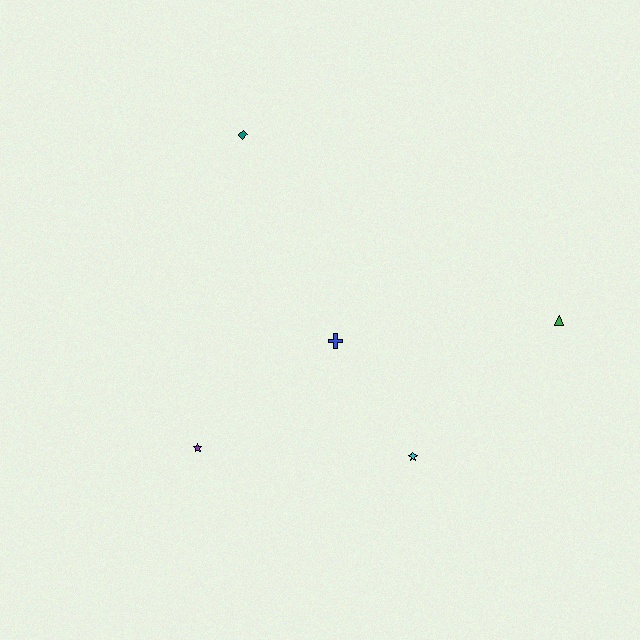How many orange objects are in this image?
There are no orange objects.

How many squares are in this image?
There are no squares.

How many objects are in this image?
There are 5 objects.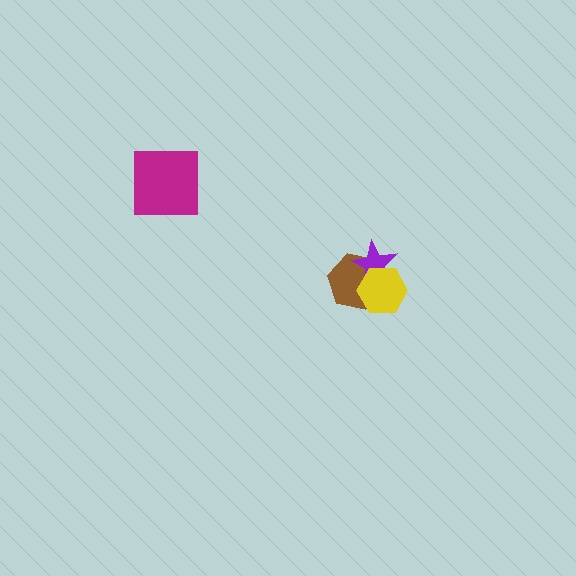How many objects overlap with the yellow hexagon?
2 objects overlap with the yellow hexagon.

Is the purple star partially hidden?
Yes, it is partially covered by another shape.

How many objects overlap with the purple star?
2 objects overlap with the purple star.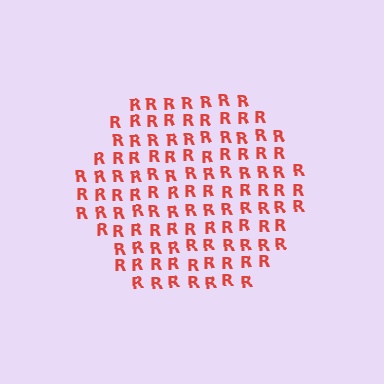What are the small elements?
The small elements are letter R's.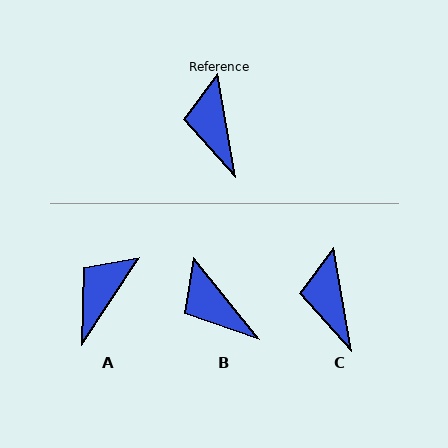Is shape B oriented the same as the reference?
No, it is off by about 29 degrees.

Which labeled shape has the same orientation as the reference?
C.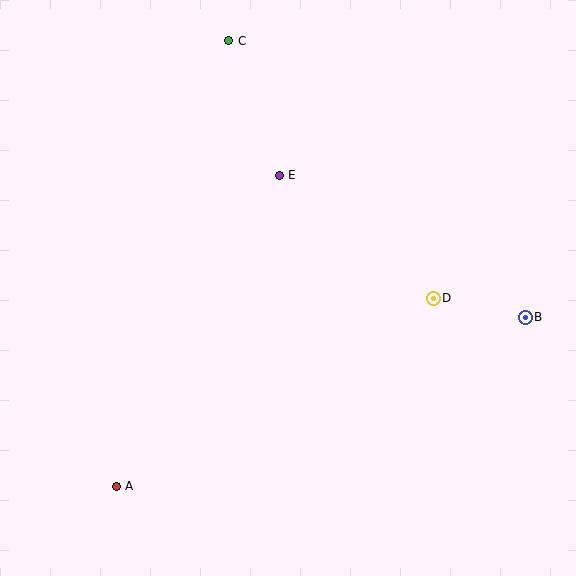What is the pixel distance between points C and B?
The distance between C and B is 405 pixels.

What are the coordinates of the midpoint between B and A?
The midpoint between B and A is at (321, 402).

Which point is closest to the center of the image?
Point E at (279, 175) is closest to the center.